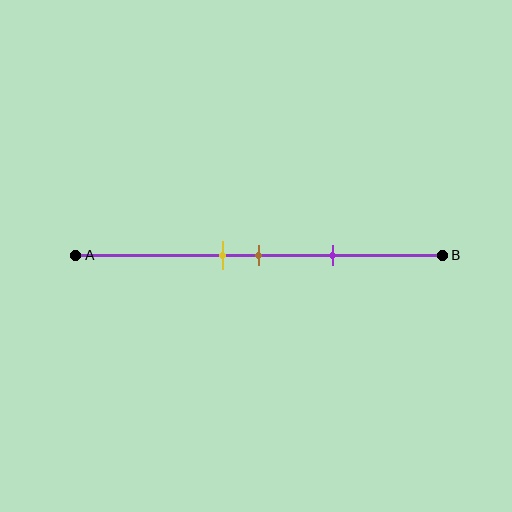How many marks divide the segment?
There are 3 marks dividing the segment.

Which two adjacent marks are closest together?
The yellow and brown marks are the closest adjacent pair.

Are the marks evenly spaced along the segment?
Yes, the marks are approximately evenly spaced.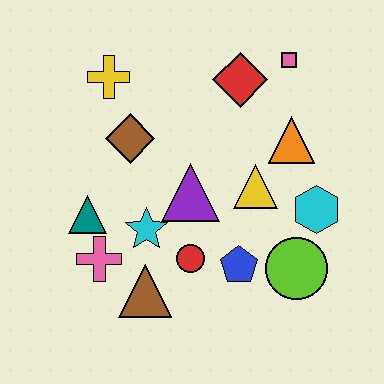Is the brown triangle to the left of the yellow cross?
No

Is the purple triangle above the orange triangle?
No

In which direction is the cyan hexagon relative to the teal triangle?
The cyan hexagon is to the right of the teal triangle.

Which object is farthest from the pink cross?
The pink square is farthest from the pink cross.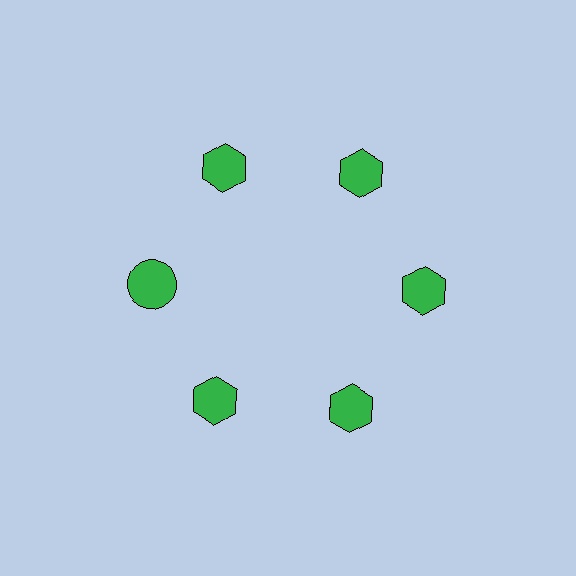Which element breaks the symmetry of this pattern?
The green circle at roughly the 9 o'clock position breaks the symmetry. All other shapes are green hexagons.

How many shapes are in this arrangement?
There are 6 shapes arranged in a ring pattern.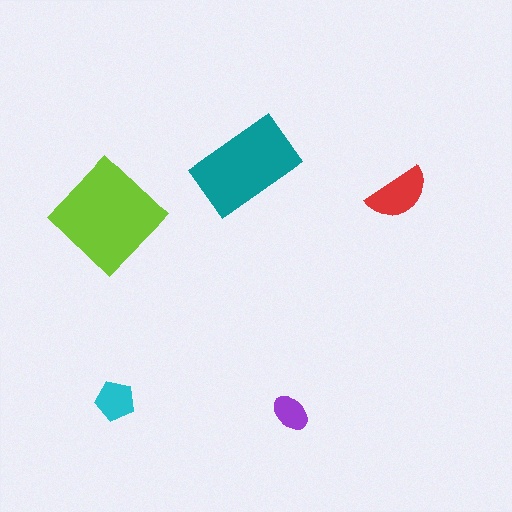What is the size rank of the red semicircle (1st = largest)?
3rd.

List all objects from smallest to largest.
The purple ellipse, the cyan pentagon, the red semicircle, the teal rectangle, the lime diamond.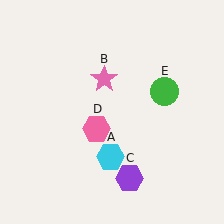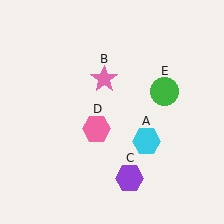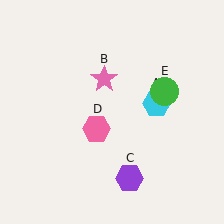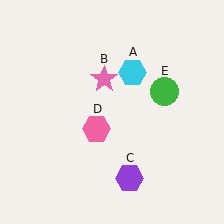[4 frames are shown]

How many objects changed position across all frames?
1 object changed position: cyan hexagon (object A).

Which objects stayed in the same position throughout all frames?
Pink star (object B) and purple hexagon (object C) and pink hexagon (object D) and green circle (object E) remained stationary.